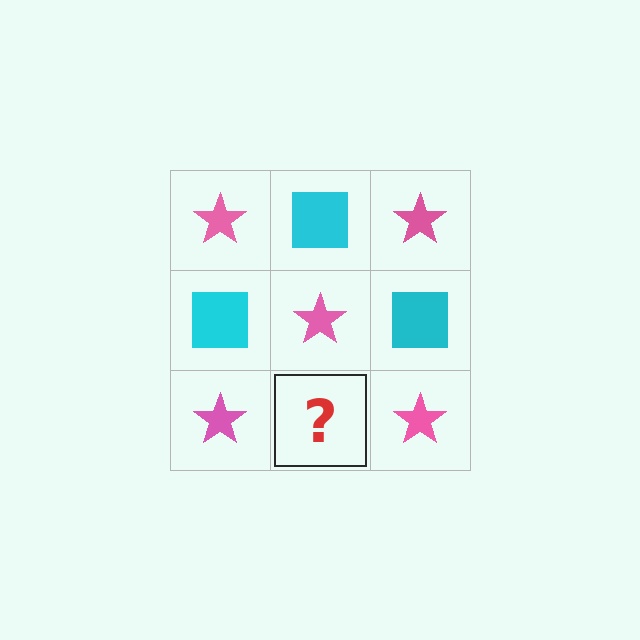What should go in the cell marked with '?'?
The missing cell should contain a cyan square.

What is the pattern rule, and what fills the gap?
The rule is that it alternates pink star and cyan square in a checkerboard pattern. The gap should be filled with a cyan square.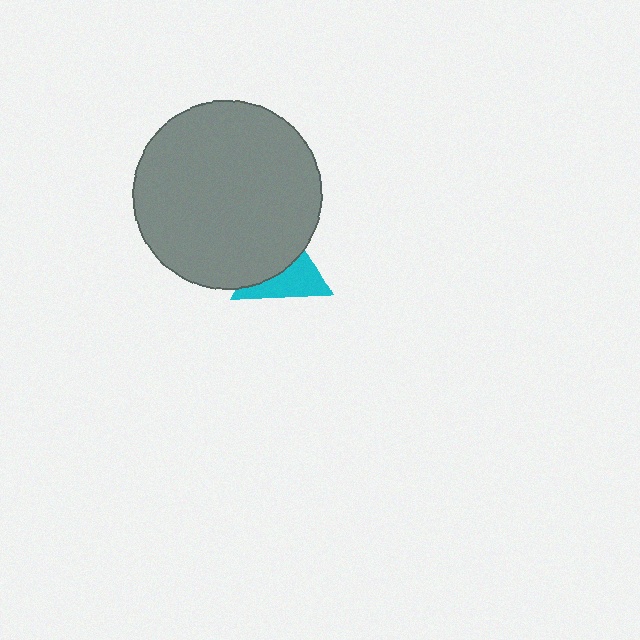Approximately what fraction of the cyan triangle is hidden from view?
Roughly 54% of the cyan triangle is hidden behind the gray circle.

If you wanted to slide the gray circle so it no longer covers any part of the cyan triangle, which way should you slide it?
Slide it up — that is the most direct way to separate the two shapes.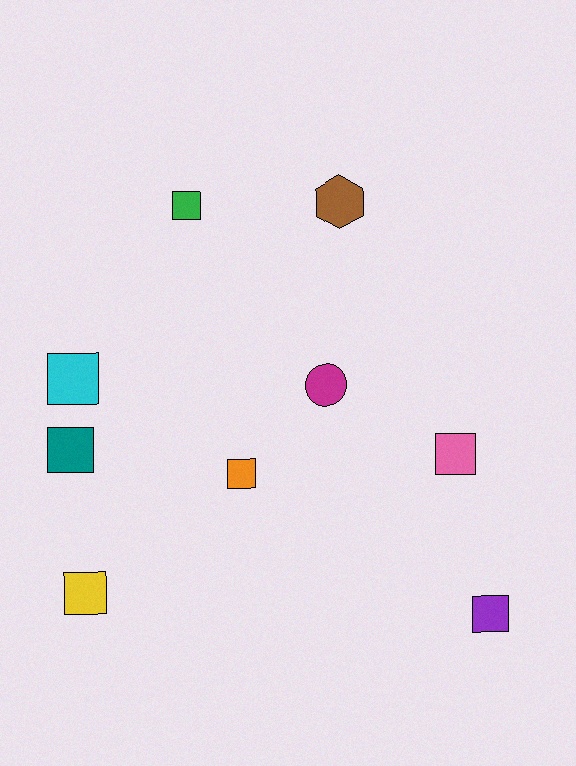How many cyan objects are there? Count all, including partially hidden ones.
There is 1 cyan object.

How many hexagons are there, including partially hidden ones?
There is 1 hexagon.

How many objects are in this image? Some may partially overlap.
There are 9 objects.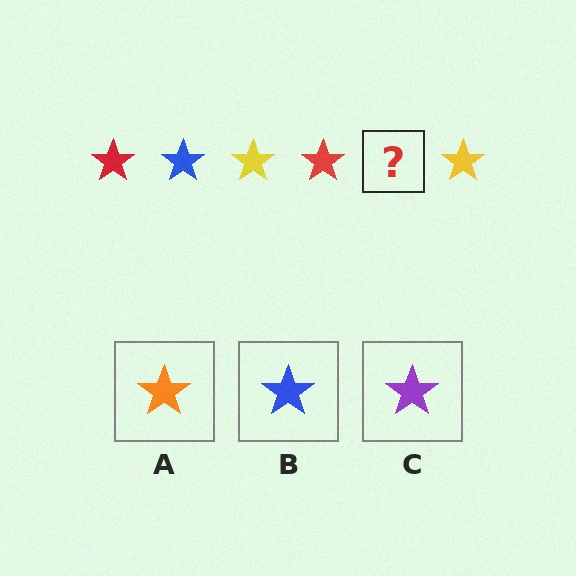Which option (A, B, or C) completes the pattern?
B.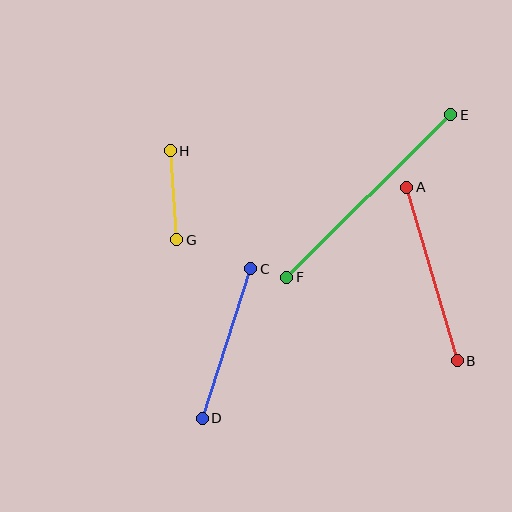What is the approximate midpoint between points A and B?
The midpoint is at approximately (432, 274) pixels.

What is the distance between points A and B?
The distance is approximately 181 pixels.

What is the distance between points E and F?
The distance is approximately 231 pixels.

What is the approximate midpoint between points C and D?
The midpoint is at approximately (227, 344) pixels.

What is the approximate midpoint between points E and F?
The midpoint is at approximately (369, 196) pixels.